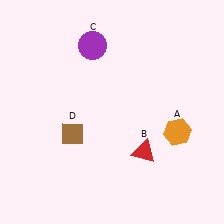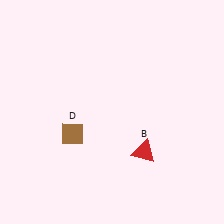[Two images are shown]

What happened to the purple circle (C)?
The purple circle (C) was removed in Image 2. It was in the top-left area of Image 1.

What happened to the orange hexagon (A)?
The orange hexagon (A) was removed in Image 2. It was in the bottom-right area of Image 1.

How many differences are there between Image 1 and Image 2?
There are 2 differences between the two images.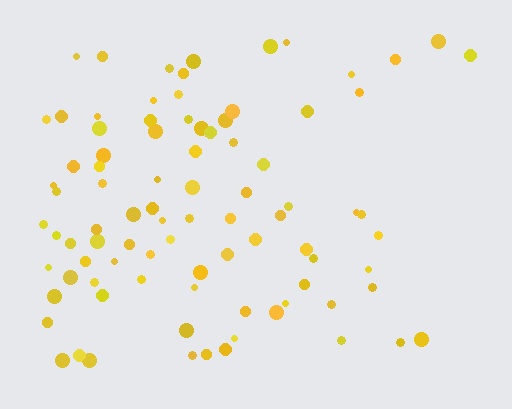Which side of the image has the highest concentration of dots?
The left.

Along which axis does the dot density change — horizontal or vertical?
Horizontal.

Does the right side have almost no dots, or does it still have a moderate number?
Still a moderate number, just noticeably fewer than the left.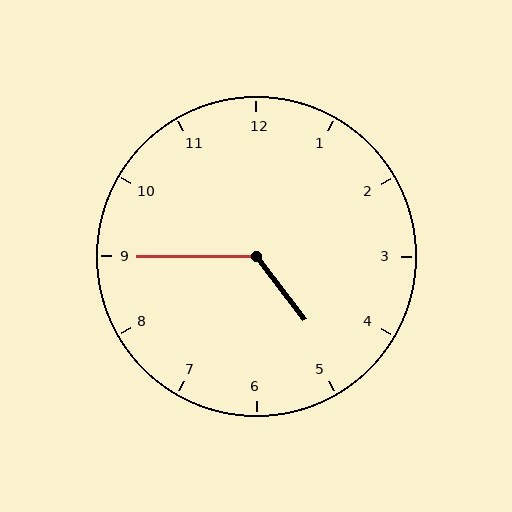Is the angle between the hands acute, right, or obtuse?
It is obtuse.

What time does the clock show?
4:45.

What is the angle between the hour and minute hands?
Approximately 128 degrees.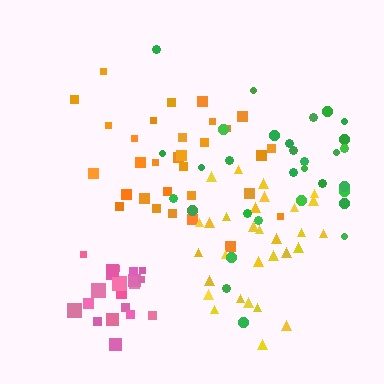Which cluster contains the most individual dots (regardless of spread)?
Orange (31).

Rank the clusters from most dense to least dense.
pink, yellow, orange, green.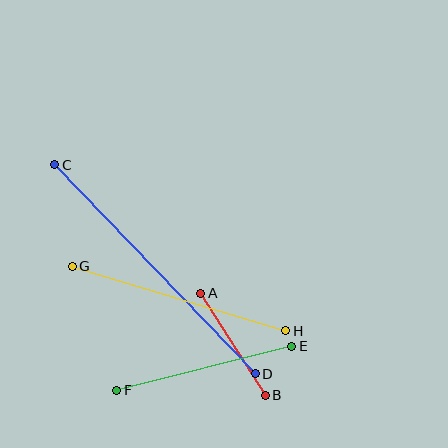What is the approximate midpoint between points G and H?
The midpoint is at approximately (179, 299) pixels.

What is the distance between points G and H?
The distance is approximately 223 pixels.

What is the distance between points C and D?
The distance is approximately 289 pixels.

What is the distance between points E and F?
The distance is approximately 181 pixels.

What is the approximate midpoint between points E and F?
The midpoint is at approximately (204, 368) pixels.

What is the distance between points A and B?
The distance is approximately 121 pixels.